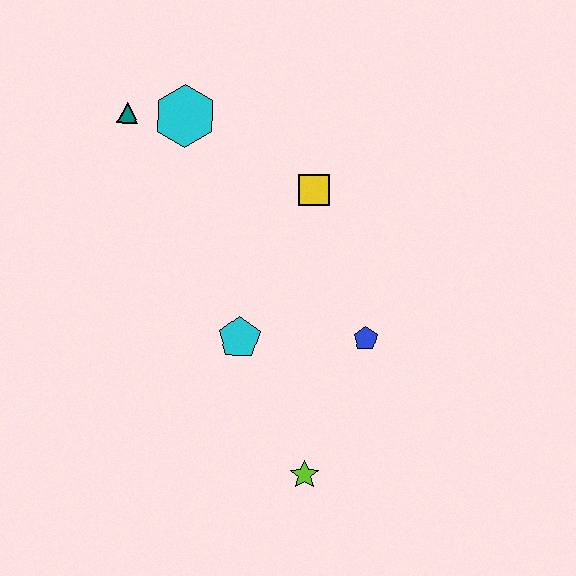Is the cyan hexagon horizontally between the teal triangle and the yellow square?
Yes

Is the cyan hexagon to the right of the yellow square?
No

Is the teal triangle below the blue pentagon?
No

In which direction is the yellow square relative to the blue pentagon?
The yellow square is above the blue pentagon.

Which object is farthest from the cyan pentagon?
The teal triangle is farthest from the cyan pentagon.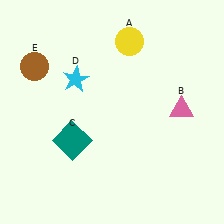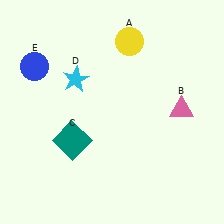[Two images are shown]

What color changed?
The circle (E) changed from brown in Image 1 to blue in Image 2.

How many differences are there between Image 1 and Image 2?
There is 1 difference between the two images.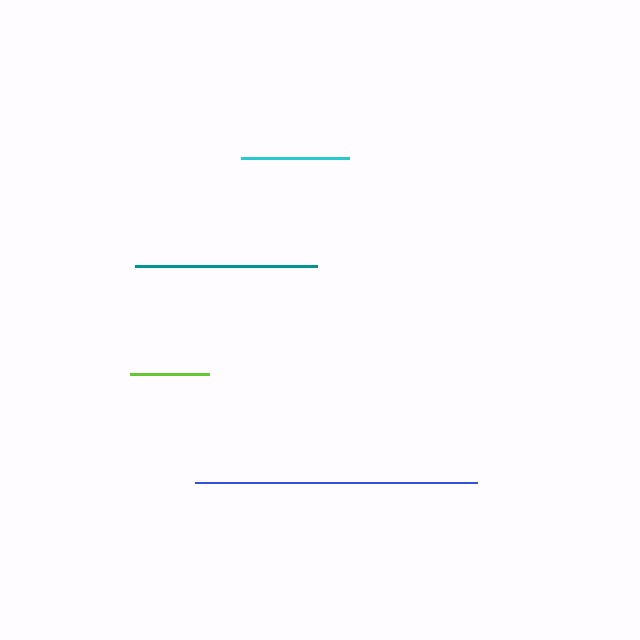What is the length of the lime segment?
The lime segment is approximately 79 pixels long.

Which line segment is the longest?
The blue line is the longest at approximately 281 pixels.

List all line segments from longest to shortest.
From longest to shortest: blue, teal, cyan, lime.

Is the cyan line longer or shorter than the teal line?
The teal line is longer than the cyan line.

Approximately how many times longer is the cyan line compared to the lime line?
The cyan line is approximately 1.4 times the length of the lime line.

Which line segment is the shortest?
The lime line is the shortest at approximately 79 pixels.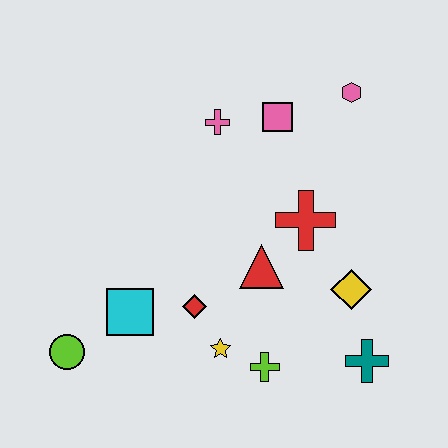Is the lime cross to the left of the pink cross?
No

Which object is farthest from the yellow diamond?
The lime circle is farthest from the yellow diamond.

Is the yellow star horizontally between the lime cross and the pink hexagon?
No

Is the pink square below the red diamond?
No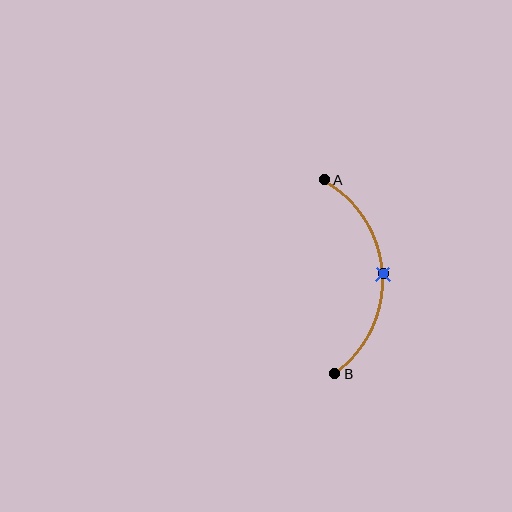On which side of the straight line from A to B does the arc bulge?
The arc bulges to the right of the straight line connecting A and B.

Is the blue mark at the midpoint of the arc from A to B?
Yes. The blue mark lies on the arc at equal arc-length from both A and B — it is the arc midpoint.